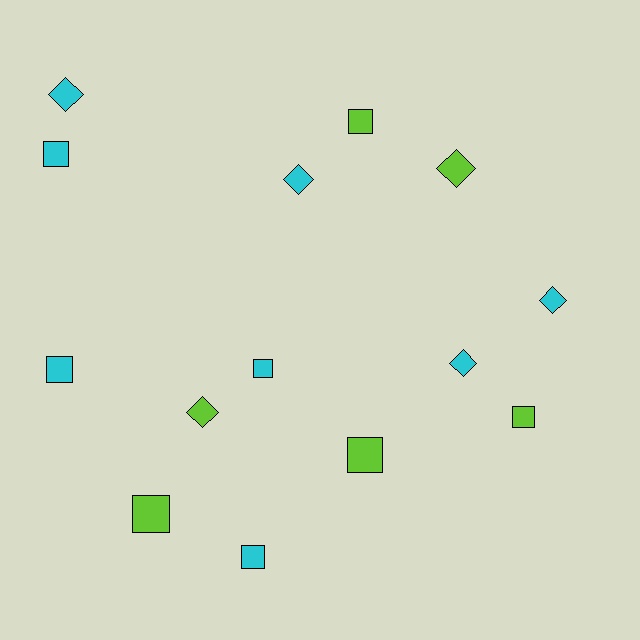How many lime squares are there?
There are 4 lime squares.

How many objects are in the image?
There are 14 objects.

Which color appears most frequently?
Cyan, with 8 objects.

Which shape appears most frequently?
Square, with 8 objects.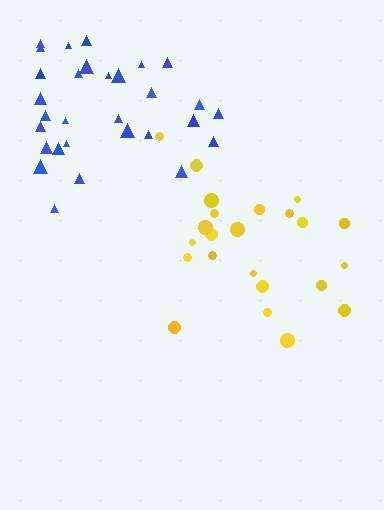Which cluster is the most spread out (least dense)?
Blue.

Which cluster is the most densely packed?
Yellow.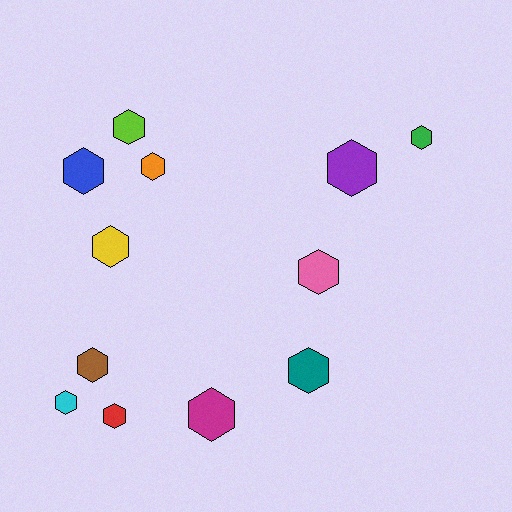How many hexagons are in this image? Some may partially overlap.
There are 12 hexagons.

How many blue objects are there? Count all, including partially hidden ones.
There is 1 blue object.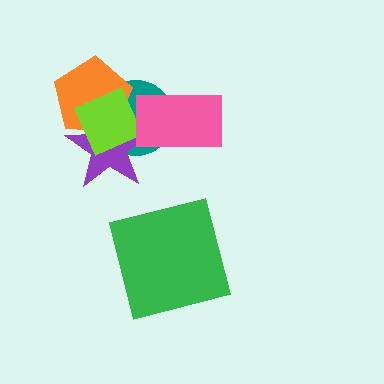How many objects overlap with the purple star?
4 objects overlap with the purple star.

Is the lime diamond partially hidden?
Yes, it is partially covered by another shape.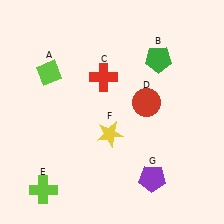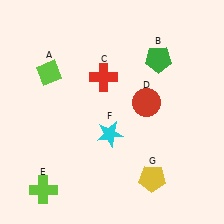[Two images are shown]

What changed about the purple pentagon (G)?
In Image 1, G is purple. In Image 2, it changed to yellow.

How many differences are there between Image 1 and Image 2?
There are 2 differences between the two images.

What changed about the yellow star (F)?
In Image 1, F is yellow. In Image 2, it changed to cyan.